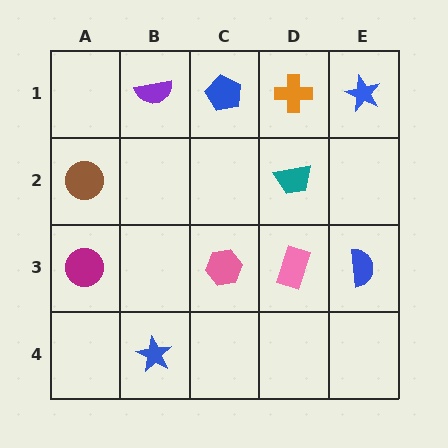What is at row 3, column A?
A magenta circle.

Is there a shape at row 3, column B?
No, that cell is empty.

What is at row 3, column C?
A pink hexagon.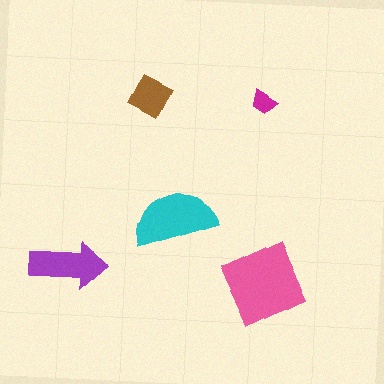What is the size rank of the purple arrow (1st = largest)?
3rd.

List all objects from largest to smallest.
The pink diamond, the cyan semicircle, the purple arrow, the brown square, the magenta trapezoid.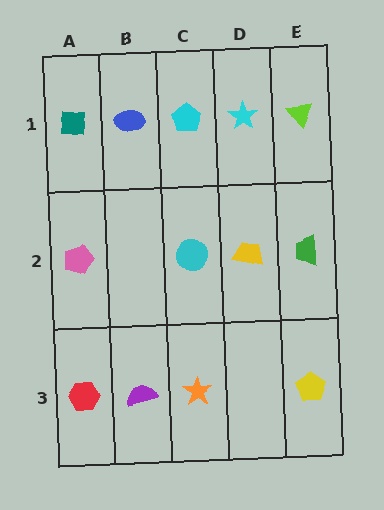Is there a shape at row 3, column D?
No, that cell is empty.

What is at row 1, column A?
A teal square.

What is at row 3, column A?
A red hexagon.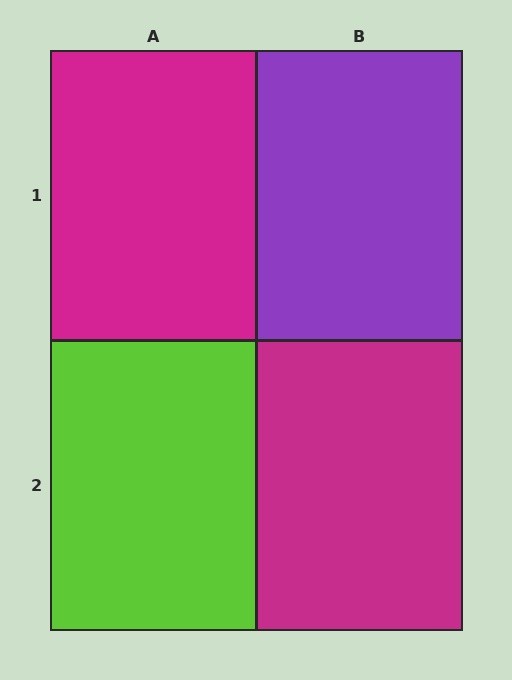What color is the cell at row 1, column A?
Magenta.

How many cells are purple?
1 cell is purple.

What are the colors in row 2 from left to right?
Lime, magenta.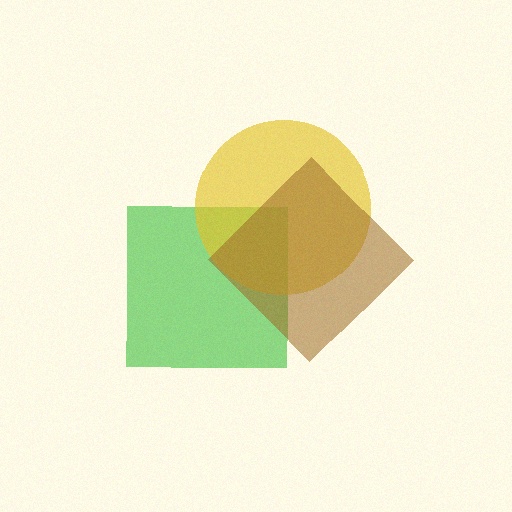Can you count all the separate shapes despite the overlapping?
Yes, there are 3 separate shapes.